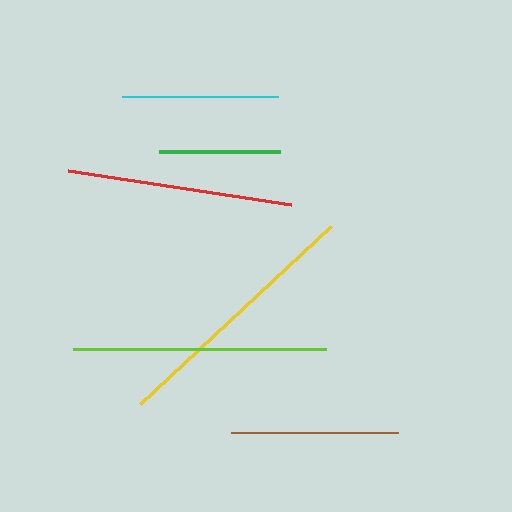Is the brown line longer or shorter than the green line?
The brown line is longer than the green line.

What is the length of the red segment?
The red segment is approximately 226 pixels long.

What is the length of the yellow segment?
The yellow segment is approximately 262 pixels long.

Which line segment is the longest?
The yellow line is the longest at approximately 262 pixels.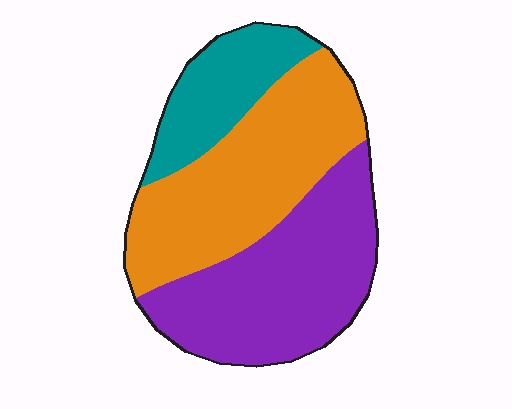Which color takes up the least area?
Teal, at roughly 20%.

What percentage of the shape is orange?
Orange takes up between a third and a half of the shape.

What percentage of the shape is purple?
Purple takes up between a third and a half of the shape.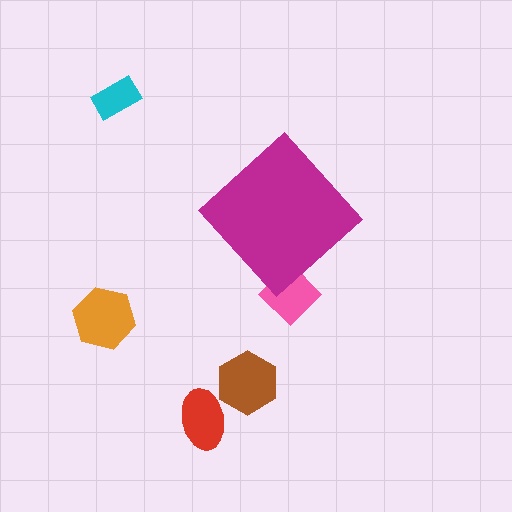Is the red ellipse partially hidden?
No, the red ellipse is fully visible.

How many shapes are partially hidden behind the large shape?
1 shape is partially hidden.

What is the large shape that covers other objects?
A magenta diamond.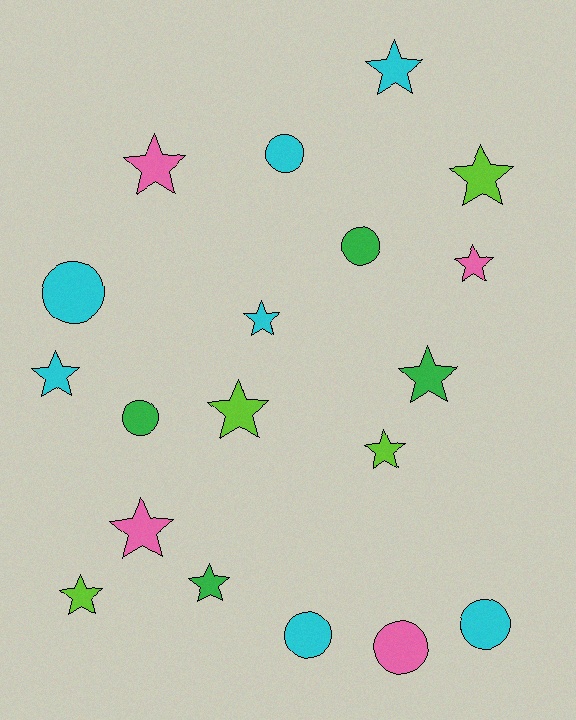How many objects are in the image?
There are 19 objects.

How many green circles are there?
There are 2 green circles.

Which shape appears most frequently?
Star, with 12 objects.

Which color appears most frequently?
Cyan, with 7 objects.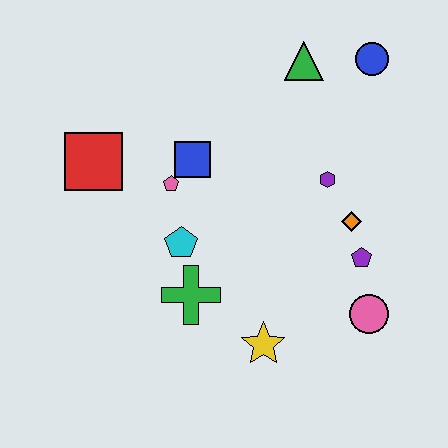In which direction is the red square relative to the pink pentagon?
The red square is to the left of the pink pentagon.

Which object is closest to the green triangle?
The blue circle is closest to the green triangle.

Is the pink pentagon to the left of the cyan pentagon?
Yes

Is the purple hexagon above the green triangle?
No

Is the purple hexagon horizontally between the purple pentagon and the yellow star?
Yes